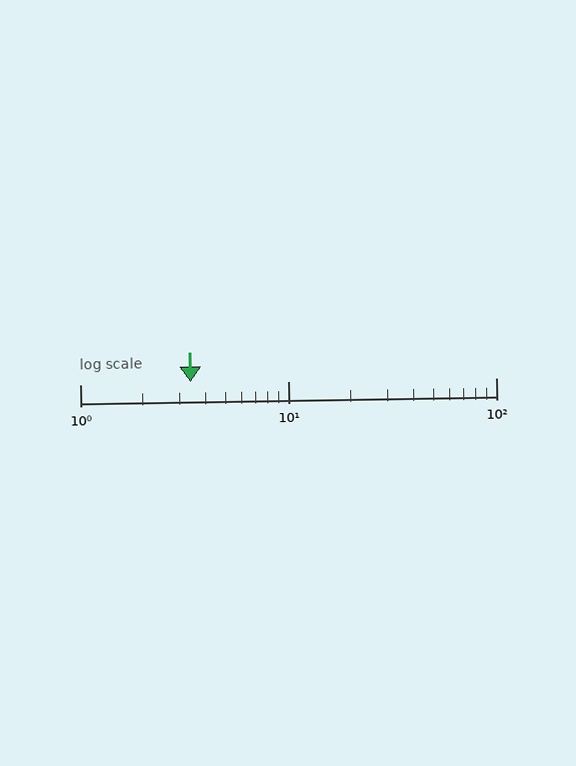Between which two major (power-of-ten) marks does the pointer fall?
The pointer is between 1 and 10.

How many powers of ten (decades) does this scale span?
The scale spans 2 decades, from 1 to 100.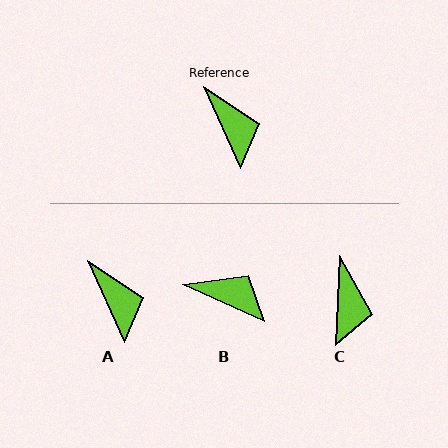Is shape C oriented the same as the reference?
No, it is off by about 27 degrees.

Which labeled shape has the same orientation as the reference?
A.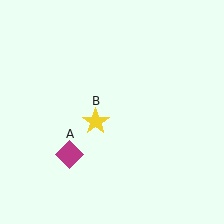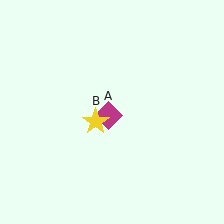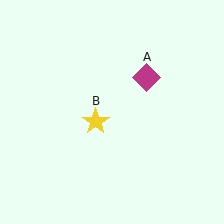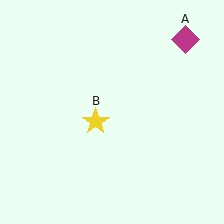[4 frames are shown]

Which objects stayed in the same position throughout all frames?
Yellow star (object B) remained stationary.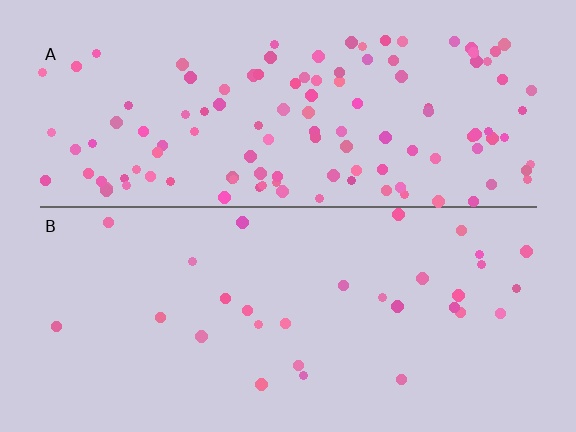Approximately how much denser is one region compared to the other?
Approximately 4.0× — region A over region B.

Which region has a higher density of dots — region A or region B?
A (the top).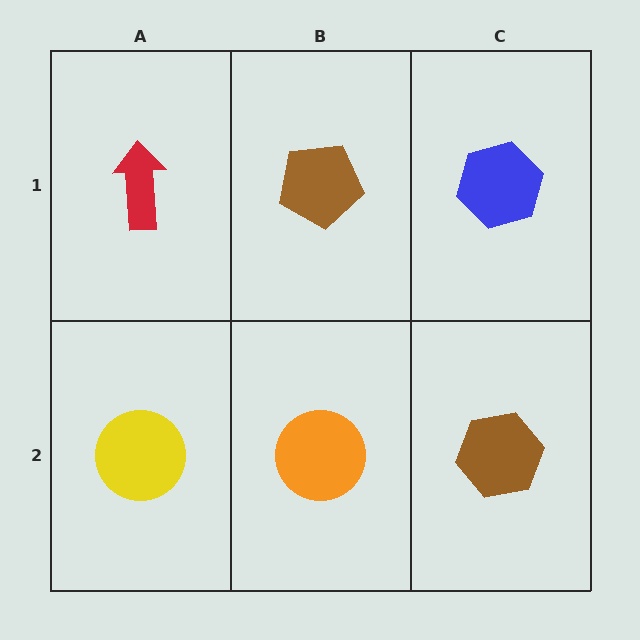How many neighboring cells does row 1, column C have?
2.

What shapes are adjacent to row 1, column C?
A brown hexagon (row 2, column C), a brown pentagon (row 1, column B).